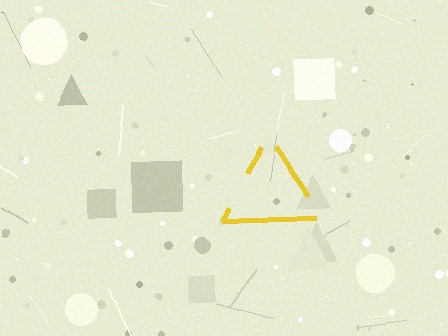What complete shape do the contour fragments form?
The contour fragments form a triangle.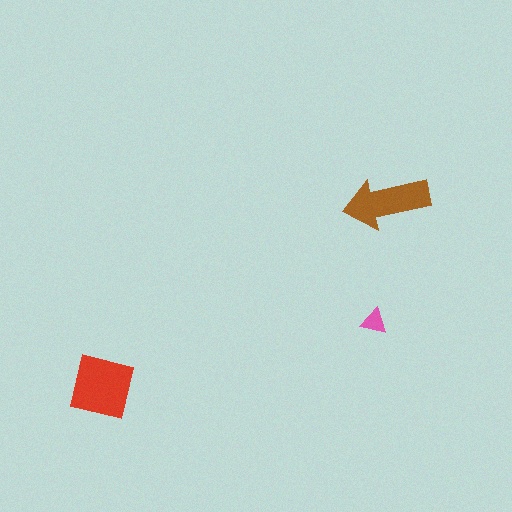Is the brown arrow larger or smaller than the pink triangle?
Larger.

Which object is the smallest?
The pink triangle.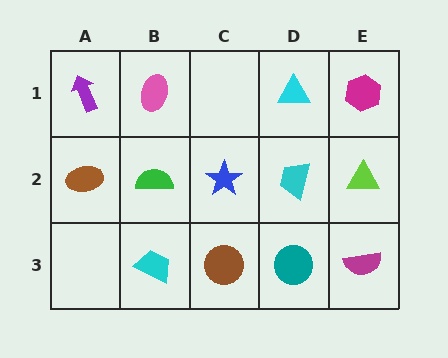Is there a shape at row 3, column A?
No, that cell is empty.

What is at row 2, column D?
A cyan trapezoid.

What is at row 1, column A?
A purple arrow.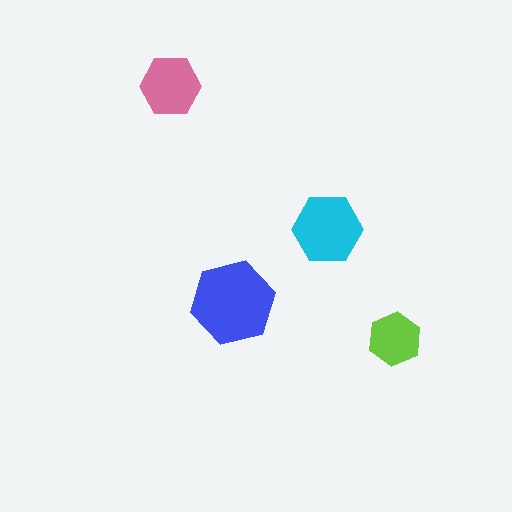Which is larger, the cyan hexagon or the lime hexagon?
The cyan one.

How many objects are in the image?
There are 4 objects in the image.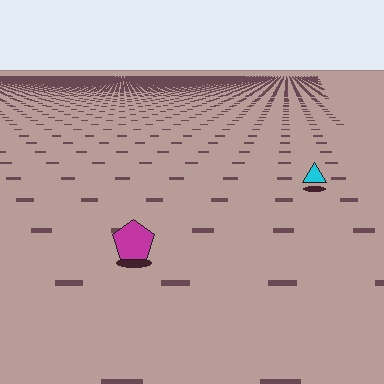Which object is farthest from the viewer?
The cyan triangle is farthest from the viewer. It appears smaller and the ground texture around it is denser.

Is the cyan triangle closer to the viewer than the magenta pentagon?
No. The magenta pentagon is closer — you can tell from the texture gradient: the ground texture is coarser near it.